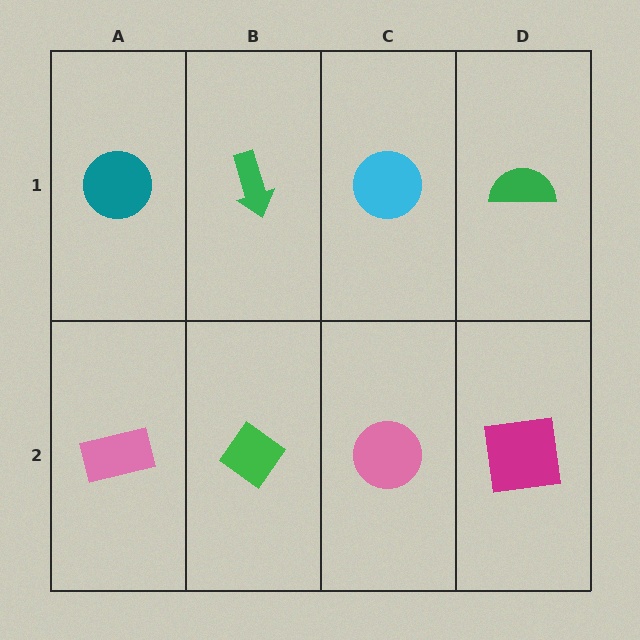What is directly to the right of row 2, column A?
A green diamond.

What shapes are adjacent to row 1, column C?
A pink circle (row 2, column C), a green arrow (row 1, column B), a green semicircle (row 1, column D).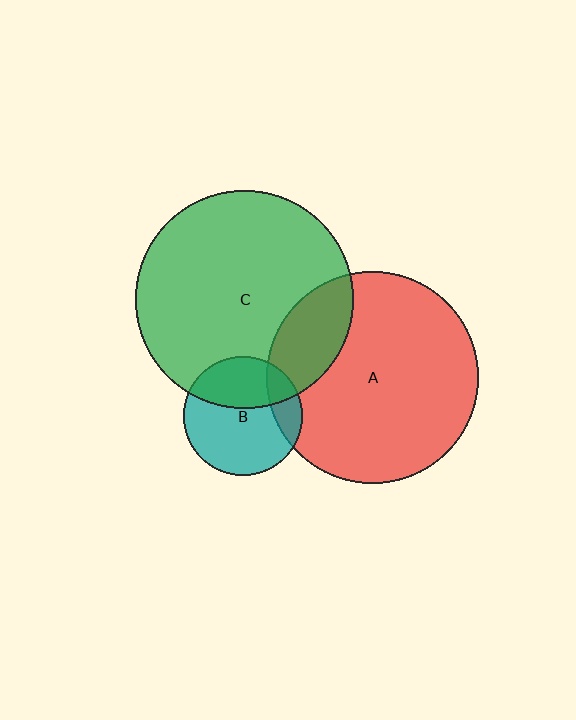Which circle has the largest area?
Circle C (green).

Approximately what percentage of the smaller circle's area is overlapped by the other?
Approximately 35%.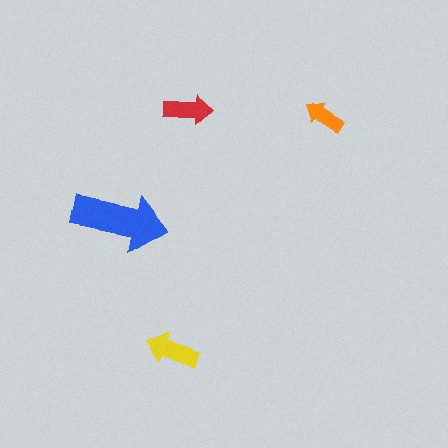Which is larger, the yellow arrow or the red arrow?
The yellow one.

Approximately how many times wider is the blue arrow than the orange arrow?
About 2.5 times wider.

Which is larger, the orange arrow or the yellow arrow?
The yellow one.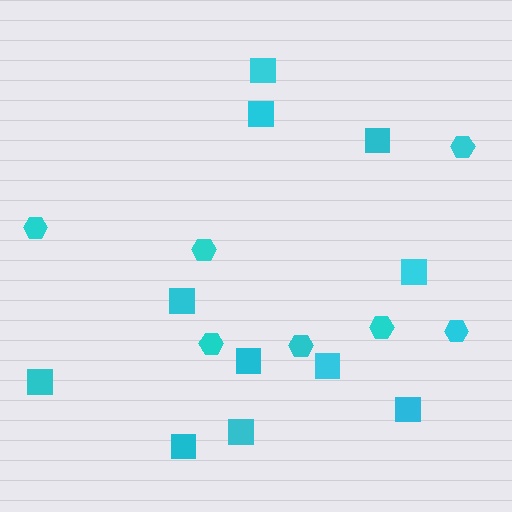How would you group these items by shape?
There are 2 groups: one group of squares (11) and one group of hexagons (7).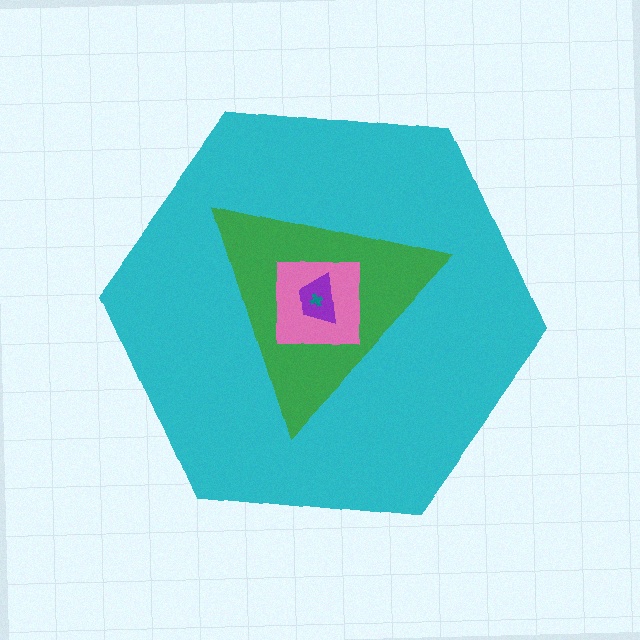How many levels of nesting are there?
5.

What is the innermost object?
The teal cross.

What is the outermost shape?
The cyan hexagon.